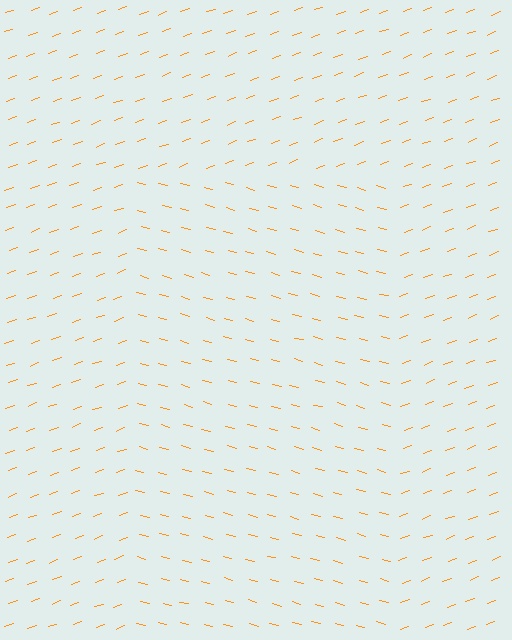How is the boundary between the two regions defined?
The boundary is defined purely by a change in line orientation (approximately 35 degrees difference). All lines are the same color and thickness.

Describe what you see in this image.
The image is filled with small orange line segments. A rectangle region in the image has lines oriented differently from the surrounding lines, creating a visible texture boundary.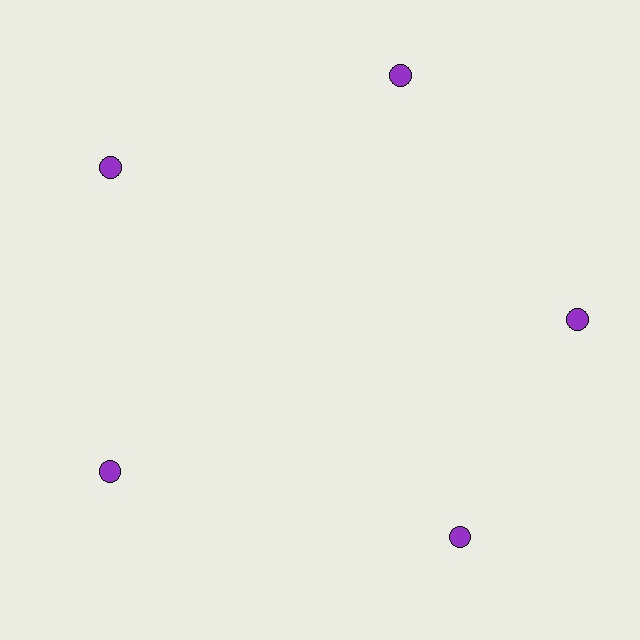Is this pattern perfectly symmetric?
No. The 5 purple circles are arranged in a ring, but one element near the 5 o'clock position is rotated out of alignment along the ring, breaking the 5-fold rotational symmetry.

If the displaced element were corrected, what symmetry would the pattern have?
It would have 5-fold rotational symmetry — the pattern would map onto itself every 72 degrees.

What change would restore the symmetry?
The symmetry would be restored by rotating it back into even spacing with its neighbors so that all 5 circles sit at equal angles and equal distance from the center.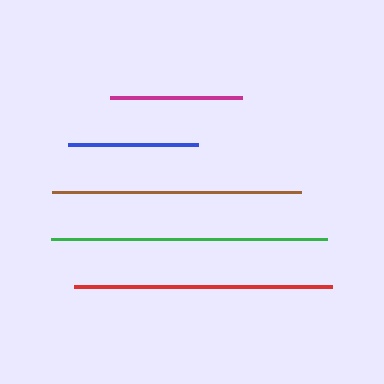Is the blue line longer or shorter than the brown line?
The brown line is longer than the blue line.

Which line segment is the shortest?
The blue line is the shortest at approximately 130 pixels.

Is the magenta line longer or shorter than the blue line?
The magenta line is longer than the blue line.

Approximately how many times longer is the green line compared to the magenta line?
The green line is approximately 2.1 times the length of the magenta line.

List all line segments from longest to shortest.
From longest to shortest: green, red, brown, magenta, blue.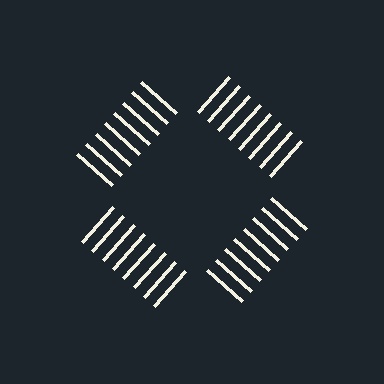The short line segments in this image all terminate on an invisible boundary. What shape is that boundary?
An illusory square — the line segments terminate on its edges but no continuous stroke is drawn.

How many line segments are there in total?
32 — 8 along each of the 4 edges.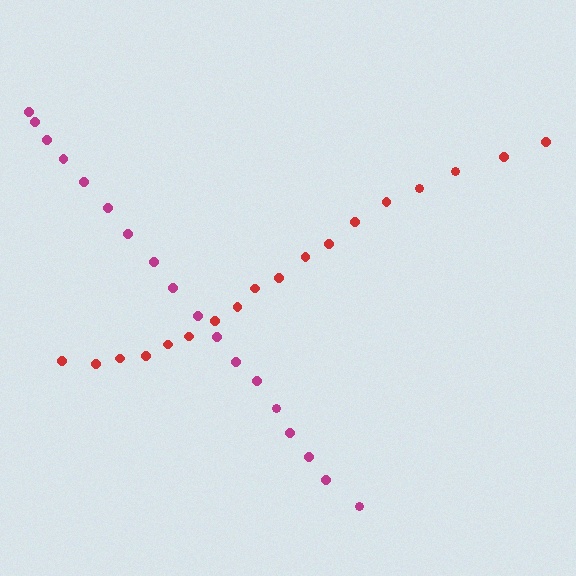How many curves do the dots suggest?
There are 2 distinct paths.